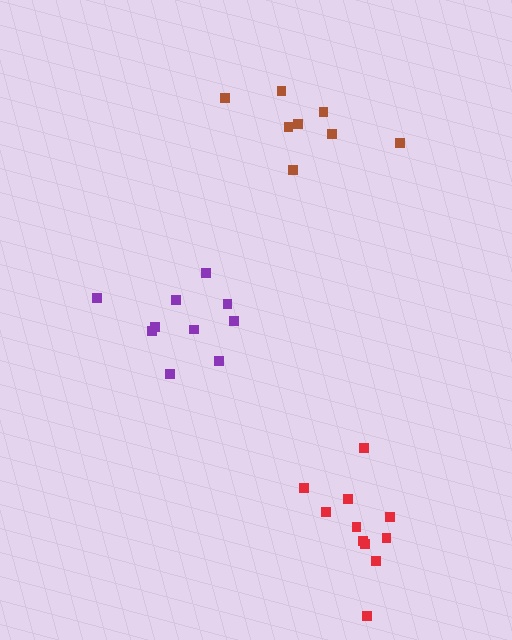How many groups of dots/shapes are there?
There are 3 groups.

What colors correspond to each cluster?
The clusters are colored: purple, red, brown.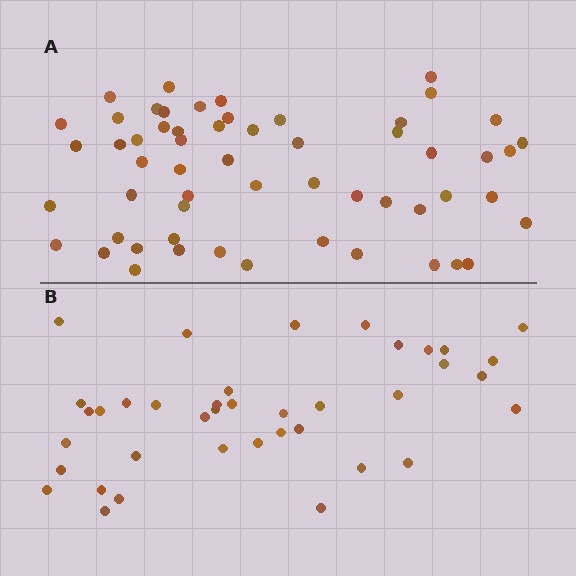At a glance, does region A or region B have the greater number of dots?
Region A (the top region) has more dots.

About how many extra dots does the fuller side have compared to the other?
Region A has approximately 20 more dots than region B.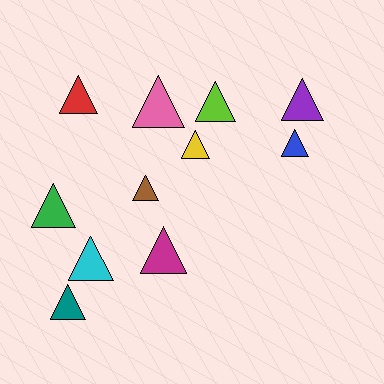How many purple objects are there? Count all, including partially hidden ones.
There is 1 purple object.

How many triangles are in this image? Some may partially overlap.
There are 11 triangles.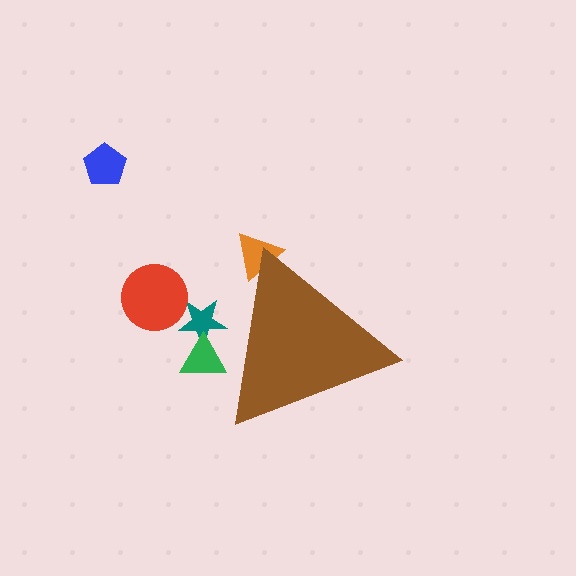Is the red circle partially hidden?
No, the red circle is fully visible.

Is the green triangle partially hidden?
Yes, the green triangle is partially hidden behind the brown triangle.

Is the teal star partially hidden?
Yes, the teal star is partially hidden behind the brown triangle.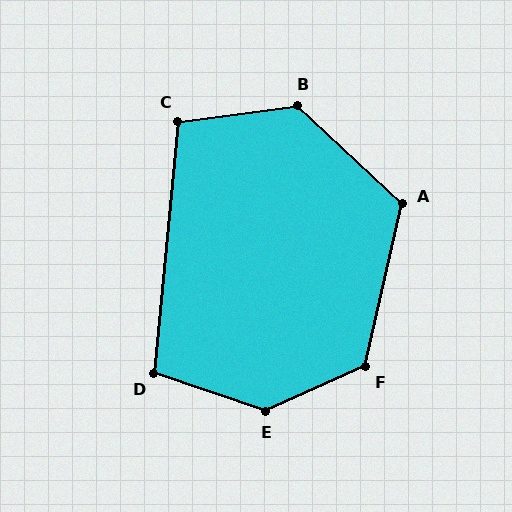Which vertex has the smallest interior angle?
C, at approximately 103 degrees.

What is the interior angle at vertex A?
Approximately 120 degrees (obtuse).